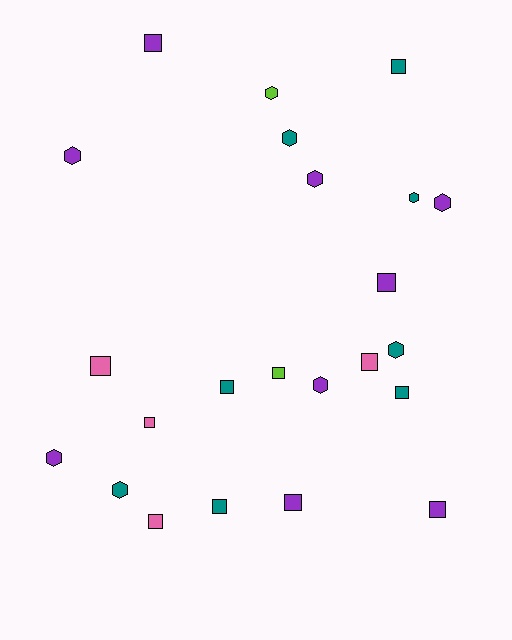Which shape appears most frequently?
Square, with 13 objects.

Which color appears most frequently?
Purple, with 9 objects.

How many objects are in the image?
There are 23 objects.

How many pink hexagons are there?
There are no pink hexagons.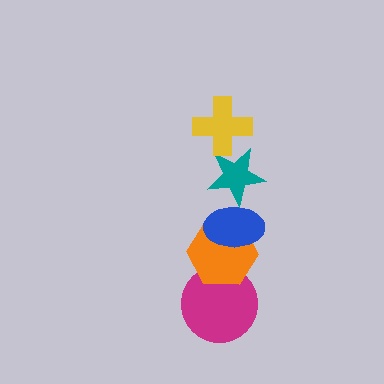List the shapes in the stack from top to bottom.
From top to bottom: the yellow cross, the teal star, the blue ellipse, the orange hexagon, the magenta circle.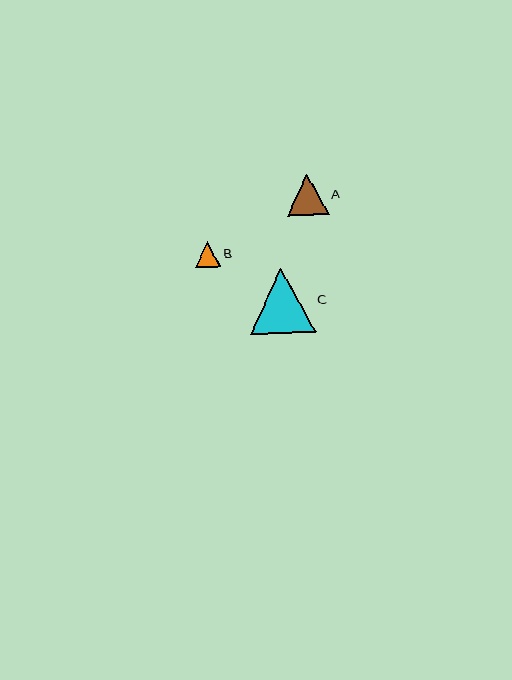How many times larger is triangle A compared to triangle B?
Triangle A is approximately 1.6 times the size of triangle B.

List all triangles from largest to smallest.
From largest to smallest: C, A, B.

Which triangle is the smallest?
Triangle B is the smallest with a size of approximately 26 pixels.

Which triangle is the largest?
Triangle C is the largest with a size of approximately 66 pixels.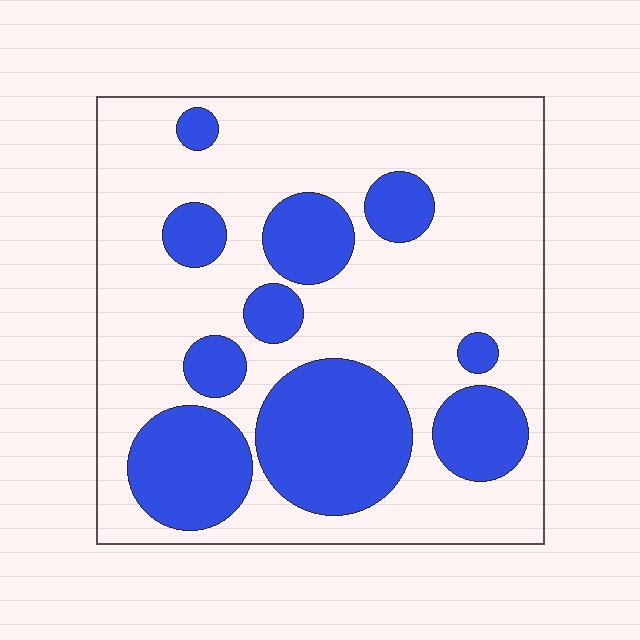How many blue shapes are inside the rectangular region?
10.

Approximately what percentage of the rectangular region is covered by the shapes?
Approximately 30%.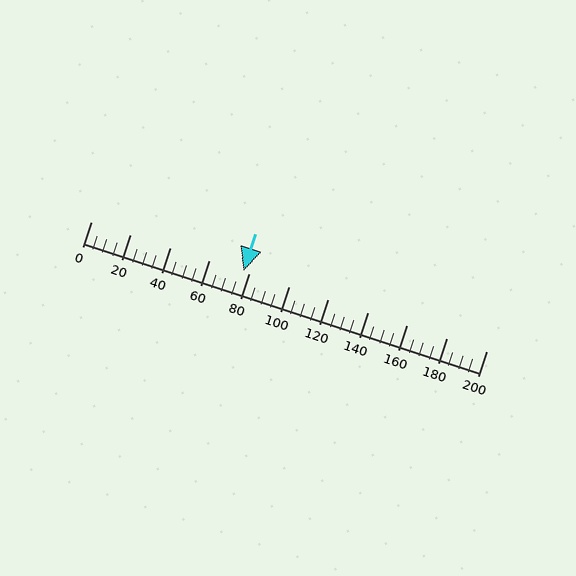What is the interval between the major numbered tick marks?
The major tick marks are spaced 20 units apart.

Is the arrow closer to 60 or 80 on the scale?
The arrow is closer to 80.